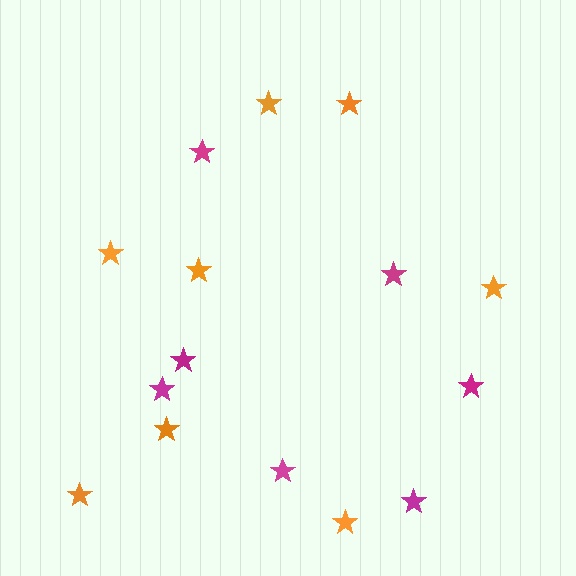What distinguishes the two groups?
There are 2 groups: one group of orange stars (8) and one group of magenta stars (7).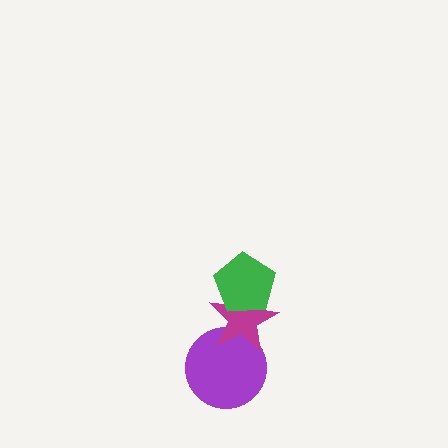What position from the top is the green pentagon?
The green pentagon is 1st from the top.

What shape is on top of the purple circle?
The magenta star is on top of the purple circle.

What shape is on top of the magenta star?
The green pentagon is on top of the magenta star.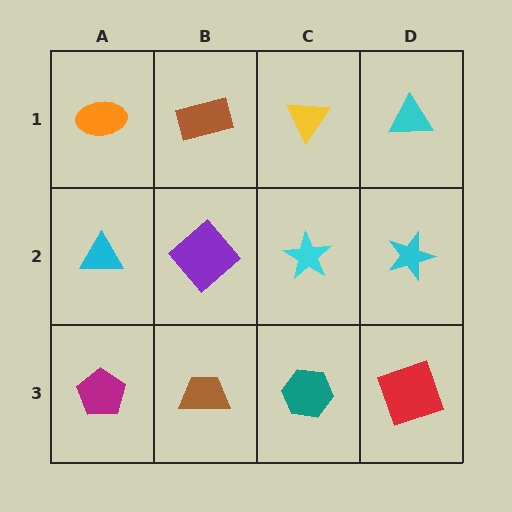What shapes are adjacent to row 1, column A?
A cyan triangle (row 2, column A), a brown rectangle (row 1, column B).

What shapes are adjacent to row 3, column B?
A purple diamond (row 2, column B), a magenta pentagon (row 3, column A), a teal hexagon (row 3, column C).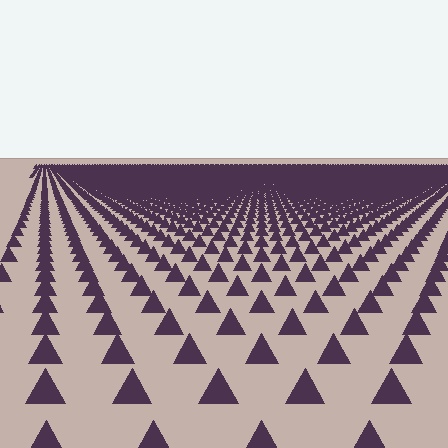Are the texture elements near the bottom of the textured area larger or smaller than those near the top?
Larger. Near the bottom, elements are closer to the viewer and appear at a bigger on-screen size.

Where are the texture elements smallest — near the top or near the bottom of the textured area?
Near the top.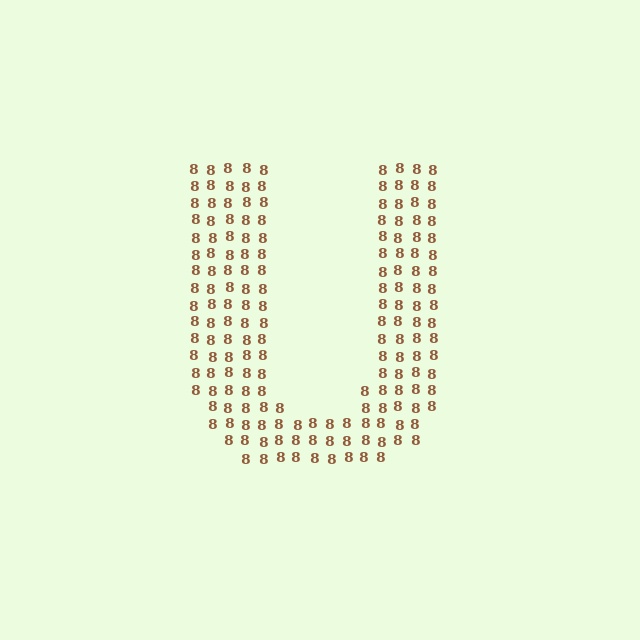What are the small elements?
The small elements are digit 8's.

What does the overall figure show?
The overall figure shows the letter U.